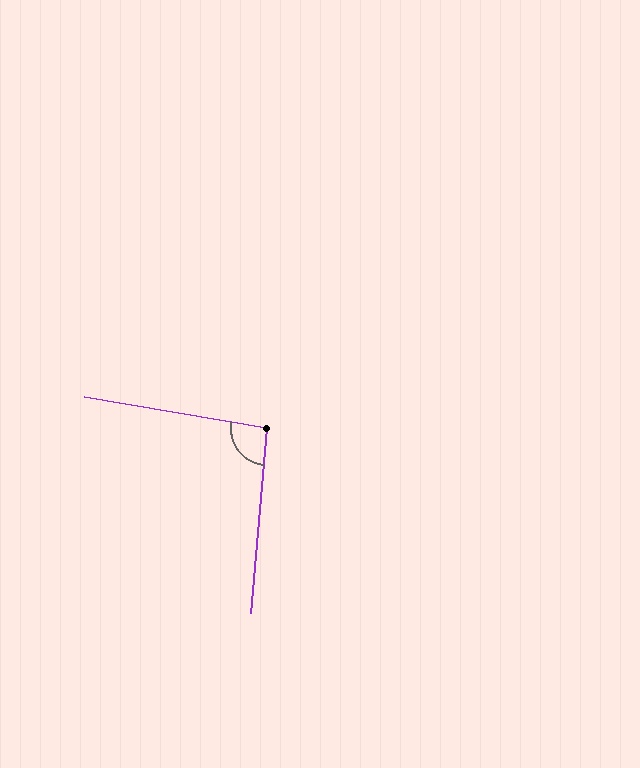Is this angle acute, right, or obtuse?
It is approximately a right angle.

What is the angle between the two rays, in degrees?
Approximately 94 degrees.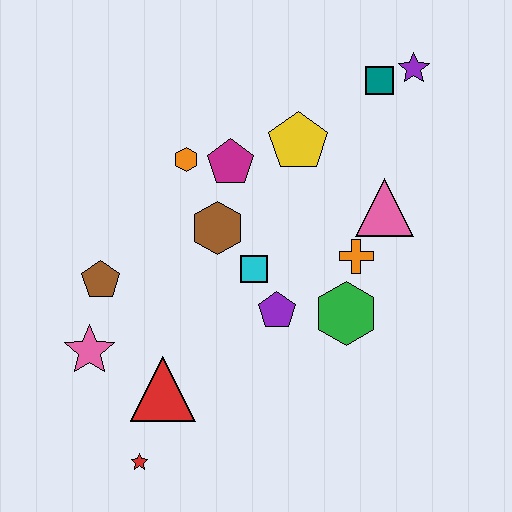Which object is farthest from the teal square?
The red star is farthest from the teal square.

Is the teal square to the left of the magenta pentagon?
No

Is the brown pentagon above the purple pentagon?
Yes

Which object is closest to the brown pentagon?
The pink star is closest to the brown pentagon.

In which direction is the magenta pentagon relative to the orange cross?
The magenta pentagon is to the left of the orange cross.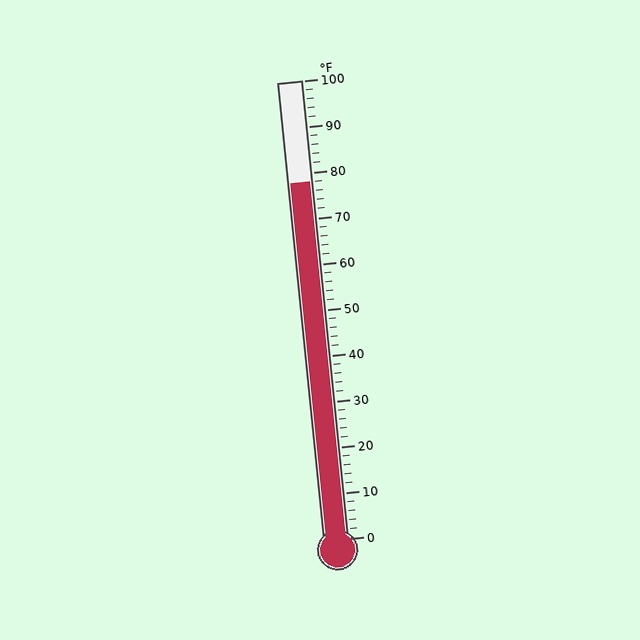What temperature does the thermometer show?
The thermometer shows approximately 78°F.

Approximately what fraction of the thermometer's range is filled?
The thermometer is filled to approximately 80% of its range.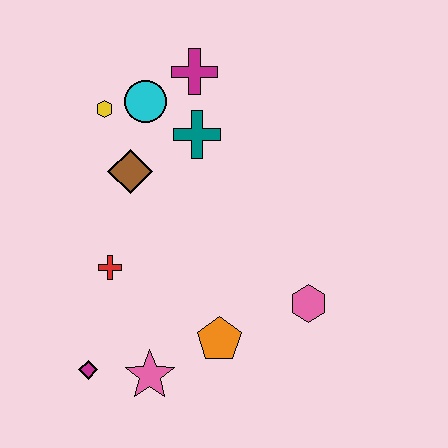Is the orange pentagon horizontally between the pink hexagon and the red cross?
Yes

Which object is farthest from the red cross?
The magenta cross is farthest from the red cross.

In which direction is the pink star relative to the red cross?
The pink star is below the red cross.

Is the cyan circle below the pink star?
No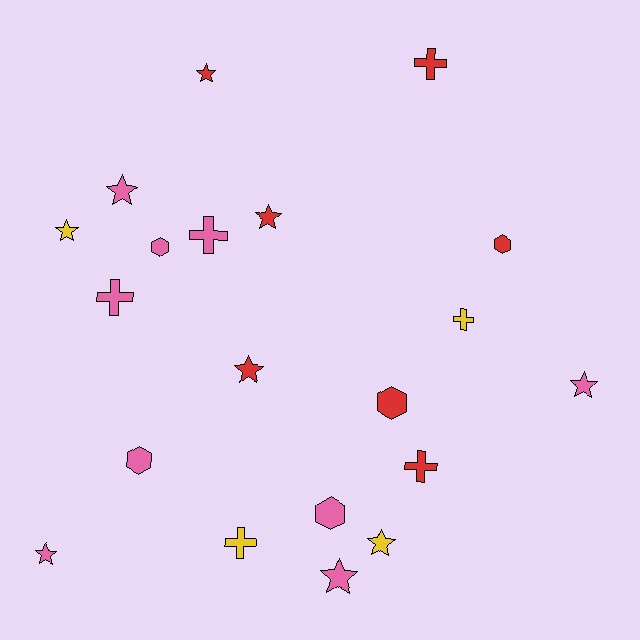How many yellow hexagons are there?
There are no yellow hexagons.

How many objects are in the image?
There are 20 objects.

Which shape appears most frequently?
Star, with 9 objects.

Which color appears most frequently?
Pink, with 9 objects.